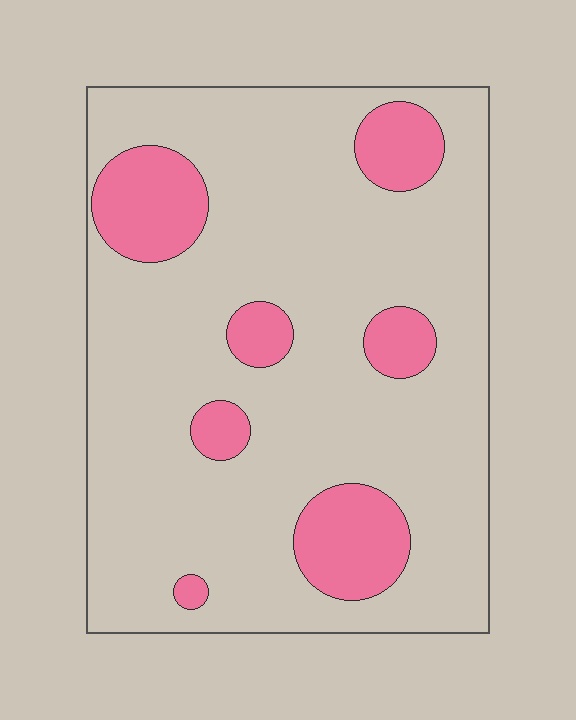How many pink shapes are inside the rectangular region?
7.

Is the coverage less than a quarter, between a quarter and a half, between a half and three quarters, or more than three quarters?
Less than a quarter.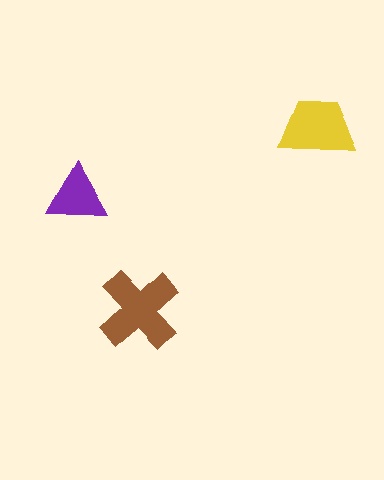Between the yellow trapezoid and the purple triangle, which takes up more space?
The yellow trapezoid.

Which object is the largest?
The brown cross.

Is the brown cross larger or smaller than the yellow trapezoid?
Larger.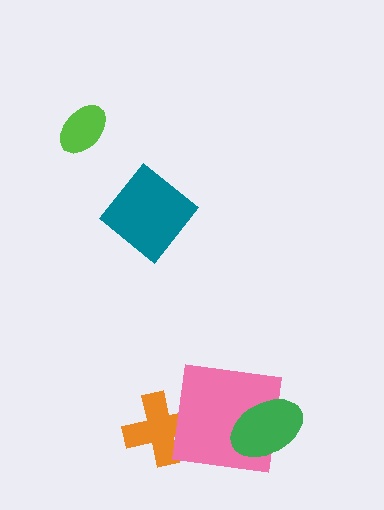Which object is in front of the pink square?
The green ellipse is in front of the pink square.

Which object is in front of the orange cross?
The pink square is in front of the orange cross.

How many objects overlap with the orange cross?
1 object overlaps with the orange cross.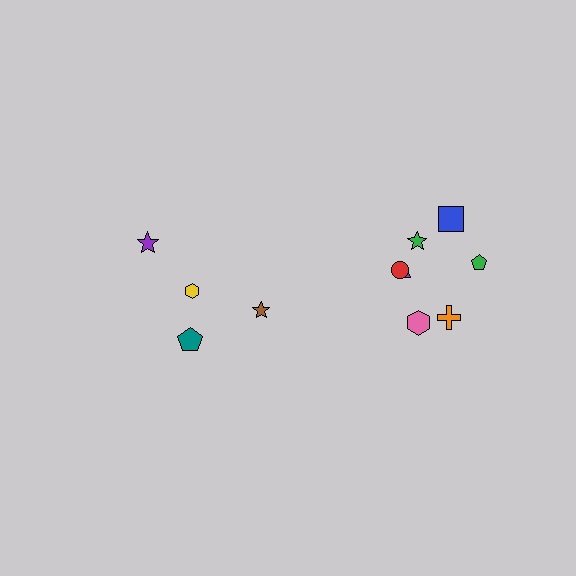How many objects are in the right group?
There are 7 objects.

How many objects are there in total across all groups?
There are 11 objects.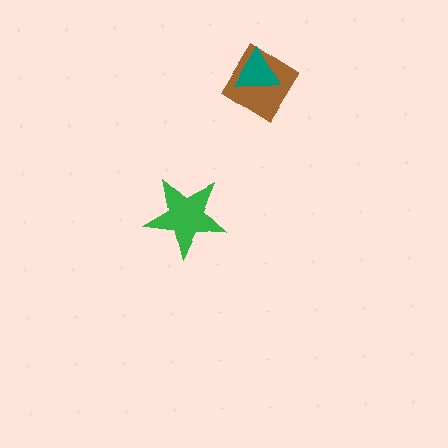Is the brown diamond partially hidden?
Yes, it is partially covered by another shape.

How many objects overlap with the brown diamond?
1 object overlaps with the brown diamond.